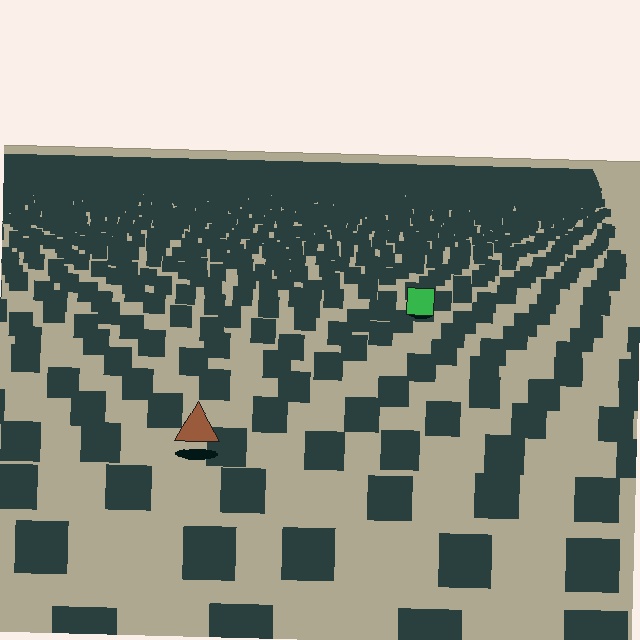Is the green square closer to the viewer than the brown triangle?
No. The brown triangle is closer — you can tell from the texture gradient: the ground texture is coarser near it.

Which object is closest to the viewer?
The brown triangle is closest. The texture marks near it are larger and more spread out.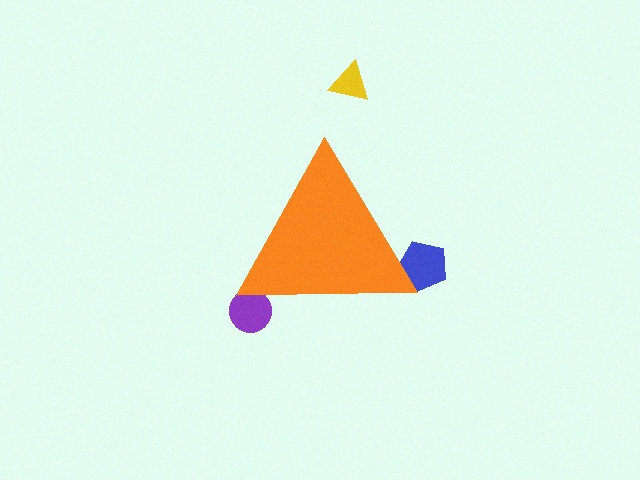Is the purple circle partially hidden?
Yes, the purple circle is partially hidden behind the orange triangle.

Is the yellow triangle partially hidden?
No, the yellow triangle is fully visible.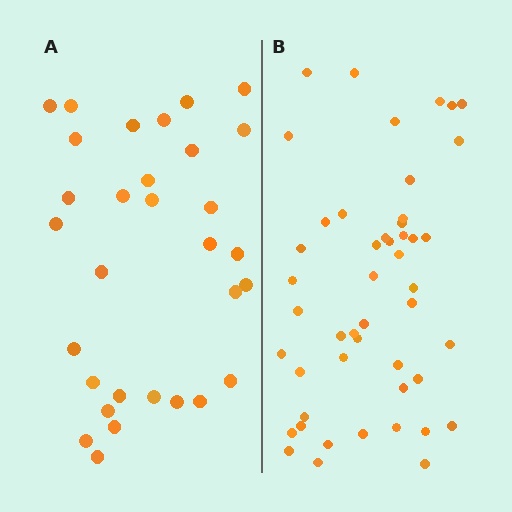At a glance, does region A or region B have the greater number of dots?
Region B (the right region) has more dots.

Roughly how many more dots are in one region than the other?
Region B has approximately 15 more dots than region A.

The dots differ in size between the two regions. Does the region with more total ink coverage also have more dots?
No. Region A has more total ink coverage because its dots are larger, but region B actually contains more individual dots. Total area can be misleading — the number of items is what matters here.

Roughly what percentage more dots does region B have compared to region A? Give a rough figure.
About 55% more.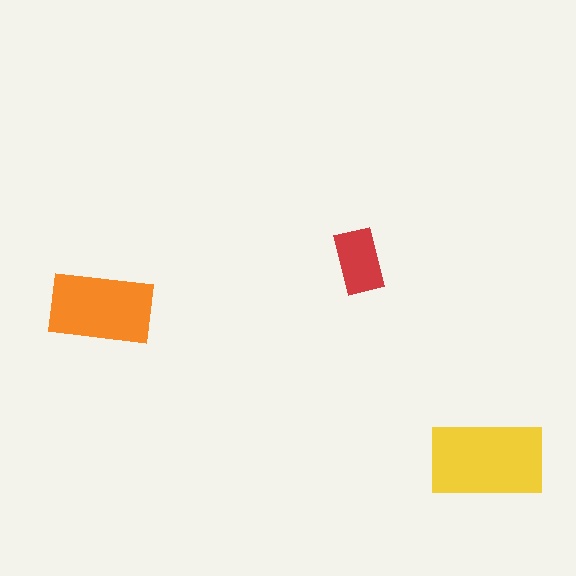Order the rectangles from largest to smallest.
the yellow one, the orange one, the red one.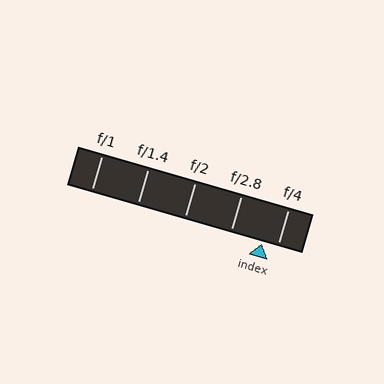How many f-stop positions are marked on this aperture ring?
There are 5 f-stop positions marked.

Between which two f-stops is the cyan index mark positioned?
The index mark is between f/2.8 and f/4.